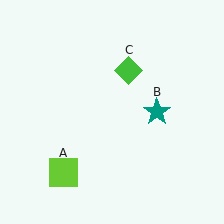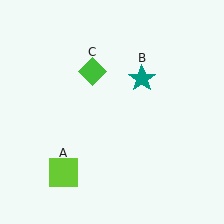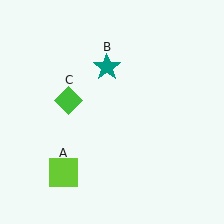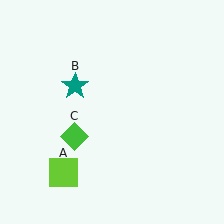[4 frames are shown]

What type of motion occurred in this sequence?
The teal star (object B), green diamond (object C) rotated counterclockwise around the center of the scene.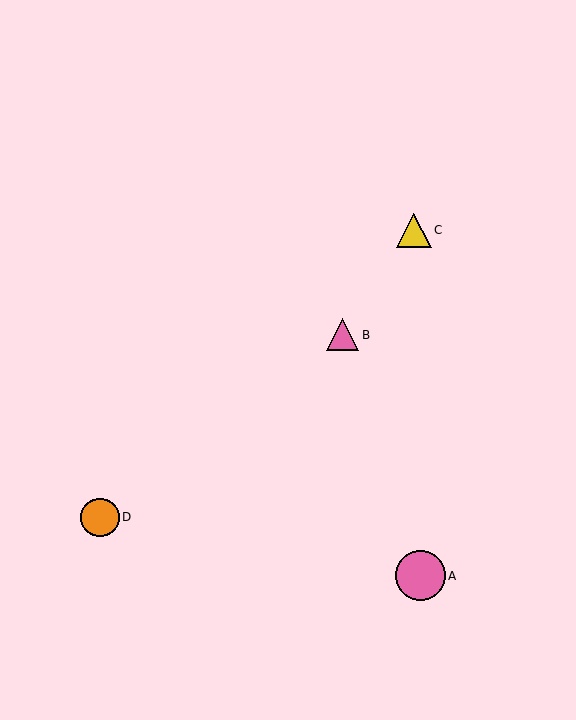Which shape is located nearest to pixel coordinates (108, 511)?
The orange circle (labeled D) at (100, 517) is nearest to that location.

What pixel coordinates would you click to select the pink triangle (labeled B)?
Click at (343, 335) to select the pink triangle B.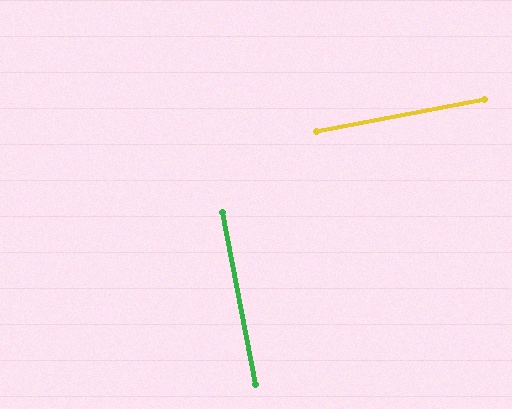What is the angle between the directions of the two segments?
Approximately 90 degrees.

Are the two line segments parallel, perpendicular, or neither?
Perpendicular — they meet at approximately 90°.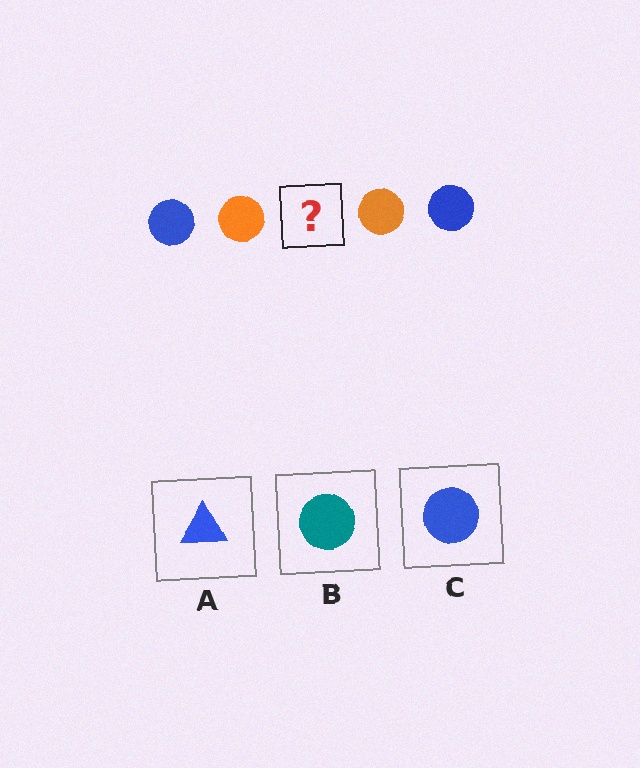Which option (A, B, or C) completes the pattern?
C.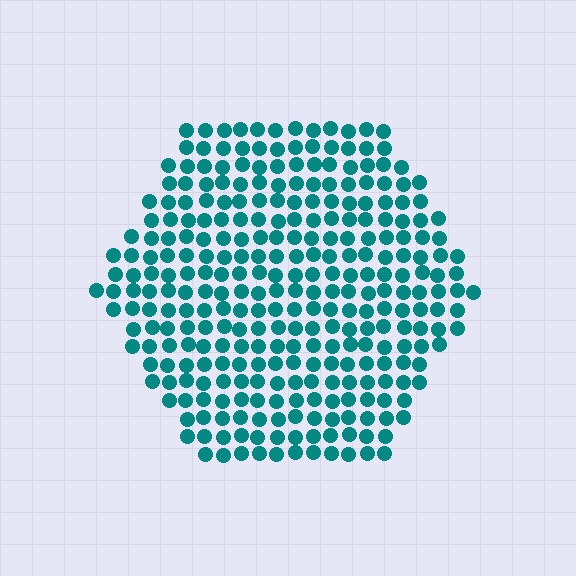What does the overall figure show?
The overall figure shows a hexagon.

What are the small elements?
The small elements are circles.